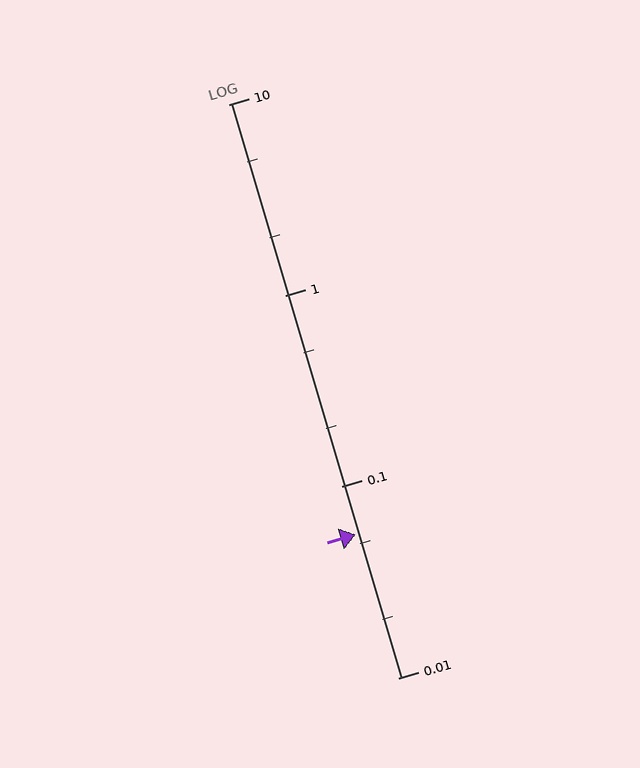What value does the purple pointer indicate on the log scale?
The pointer indicates approximately 0.056.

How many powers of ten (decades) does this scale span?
The scale spans 3 decades, from 0.01 to 10.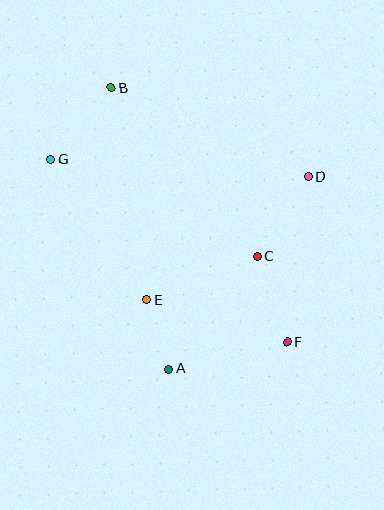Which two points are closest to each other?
Points A and E are closest to each other.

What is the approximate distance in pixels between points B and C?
The distance between B and C is approximately 223 pixels.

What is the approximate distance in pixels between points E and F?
The distance between E and F is approximately 147 pixels.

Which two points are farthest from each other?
Points B and F are farthest from each other.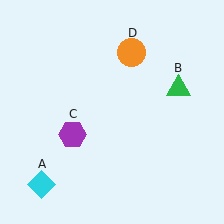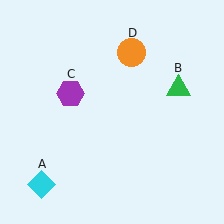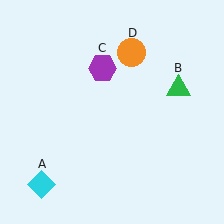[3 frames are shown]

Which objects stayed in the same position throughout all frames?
Cyan diamond (object A) and green triangle (object B) and orange circle (object D) remained stationary.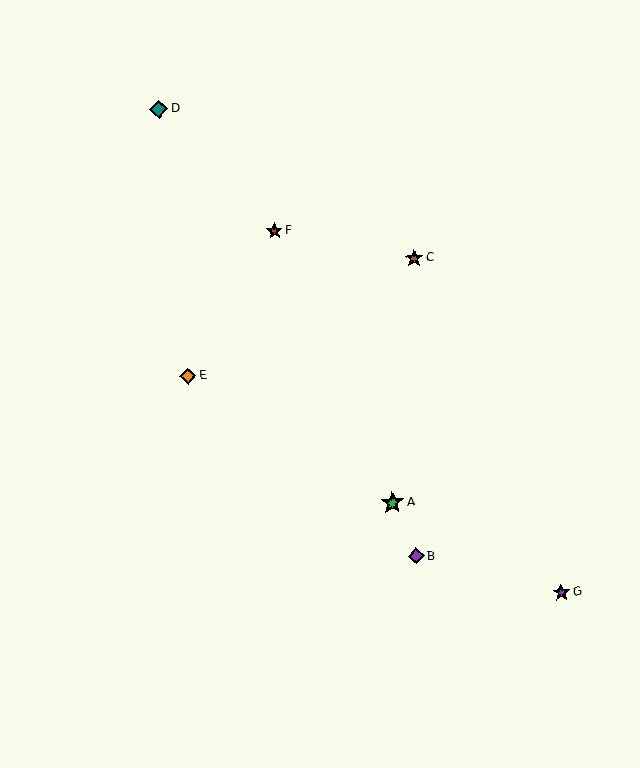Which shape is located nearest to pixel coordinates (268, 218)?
The red star (labeled F) at (274, 231) is nearest to that location.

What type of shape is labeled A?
Shape A is a green star.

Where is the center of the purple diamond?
The center of the purple diamond is at (416, 556).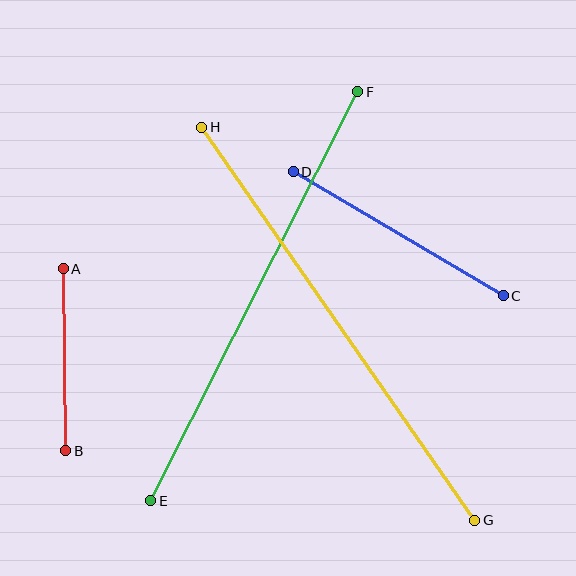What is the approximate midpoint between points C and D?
The midpoint is at approximately (398, 234) pixels.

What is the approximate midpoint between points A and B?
The midpoint is at approximately (65, 360) pixels.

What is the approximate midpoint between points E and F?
The midpoint is at approximately (254, 296) pixels.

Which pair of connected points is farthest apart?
Points G and H are farthest apart.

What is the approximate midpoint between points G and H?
The midpoint is at approximately (338, 324) pixels.